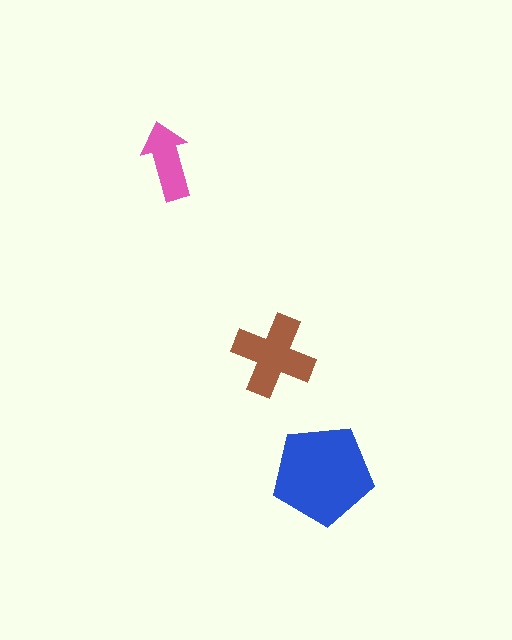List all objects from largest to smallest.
The blue pentagon, the brown cross, the pink arrow.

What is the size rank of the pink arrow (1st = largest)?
3rd.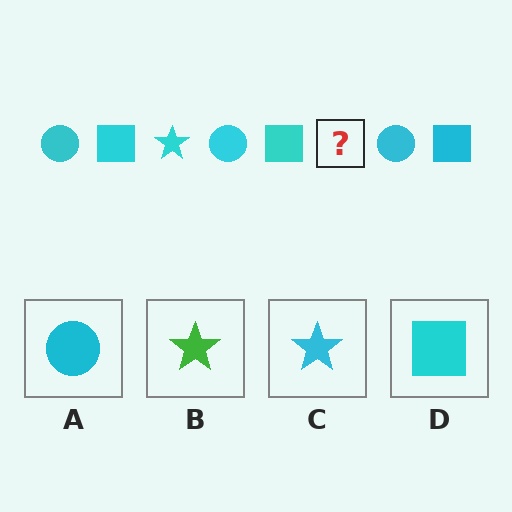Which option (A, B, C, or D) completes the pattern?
C.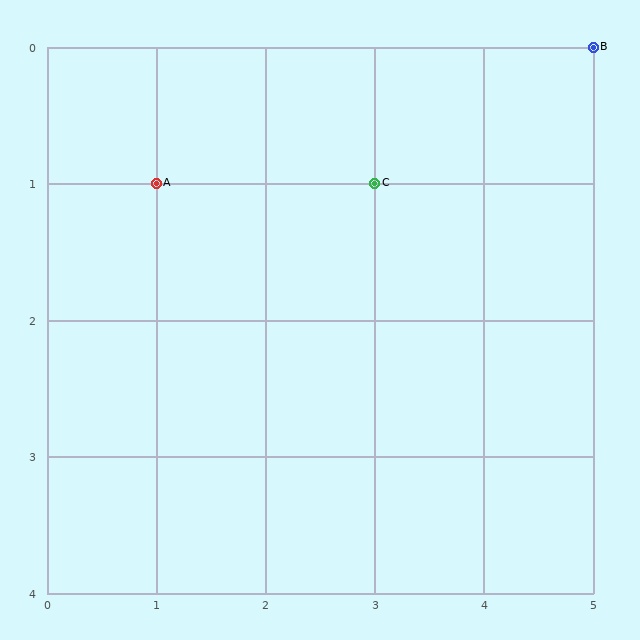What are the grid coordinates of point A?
Point A is at grid coordinates (1, 1).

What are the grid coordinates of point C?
Point C is at grid coordinates (3, 1).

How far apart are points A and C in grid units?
Points A and C are 2 columns apart.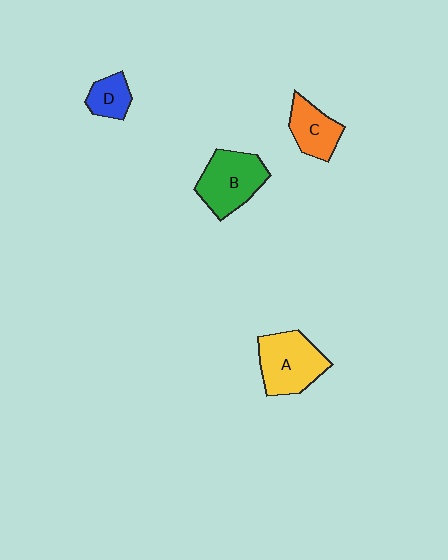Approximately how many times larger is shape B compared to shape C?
Approximately 1.4 times.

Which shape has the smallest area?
Shape D (blue).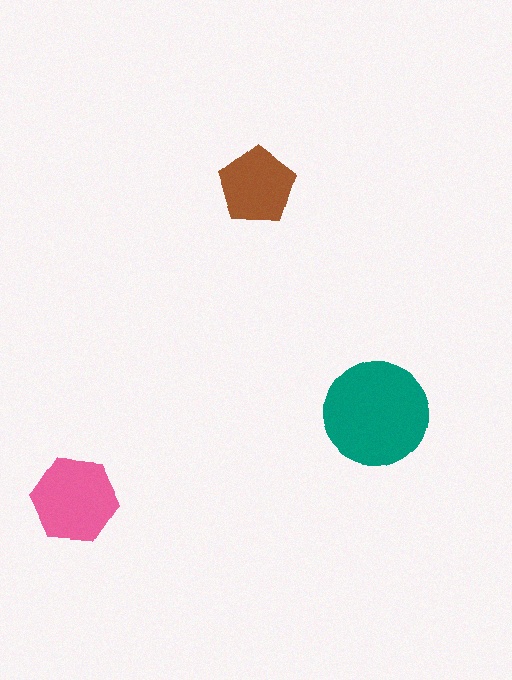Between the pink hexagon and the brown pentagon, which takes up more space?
The pink hexagon.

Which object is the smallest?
The brown pentagon.